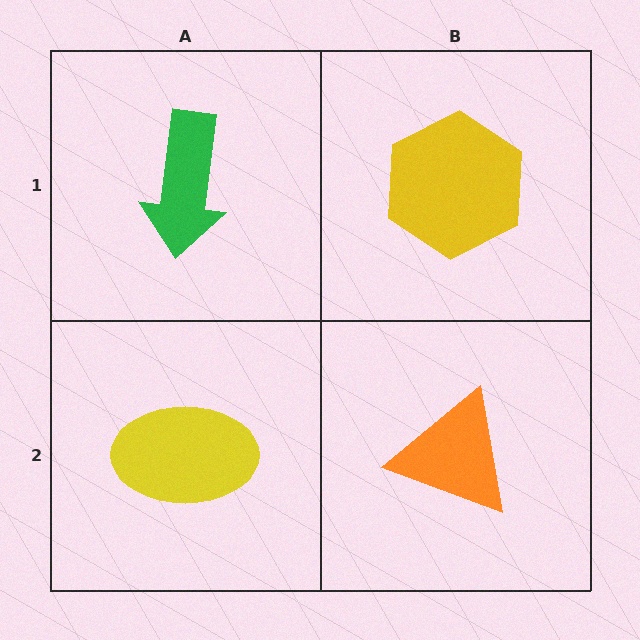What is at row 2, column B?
An orange triangle.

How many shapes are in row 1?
2 shapes.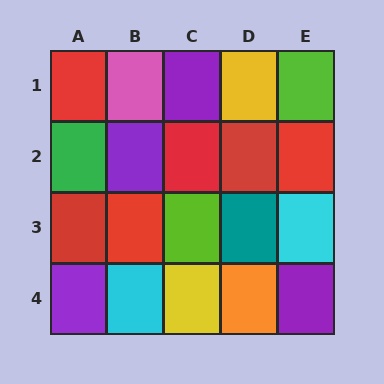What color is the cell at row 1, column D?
Yellow.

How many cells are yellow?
2 cells are yellow.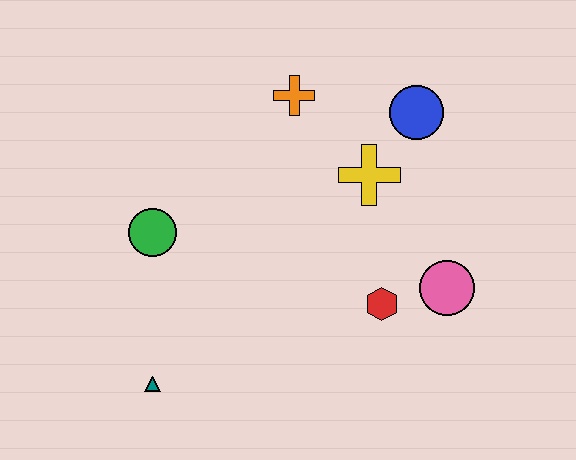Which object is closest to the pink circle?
The red hexagon is closest to the pink circle.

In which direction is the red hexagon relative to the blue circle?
The red hexagon is below the blue circle.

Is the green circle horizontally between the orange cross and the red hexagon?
No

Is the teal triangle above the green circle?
No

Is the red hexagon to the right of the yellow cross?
Yes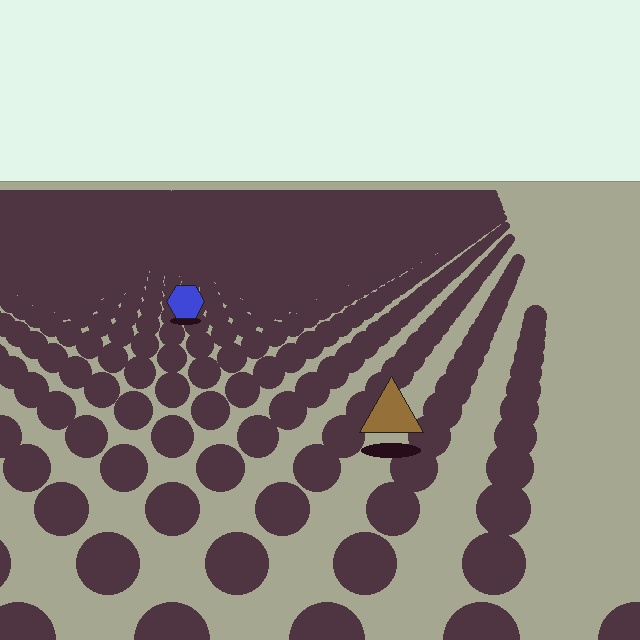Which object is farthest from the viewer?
The blue hexagon is farthest from the viewer. It appears smaller and the ground texture around it is denser.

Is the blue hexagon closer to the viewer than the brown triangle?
No. The brown triangle is closer — you can tell from the texture gradient: the ground texture is coarser near it.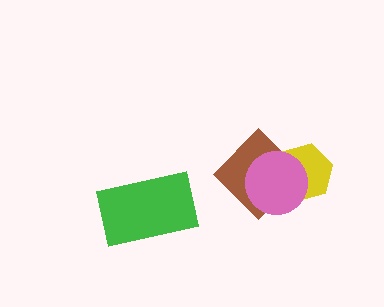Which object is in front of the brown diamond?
The pink circle is in front of the brown diamond.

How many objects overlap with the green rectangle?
0 objects overlap with the green rectangle.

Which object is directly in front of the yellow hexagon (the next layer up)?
The brown diamond is directly in front of the yellow hexagon.